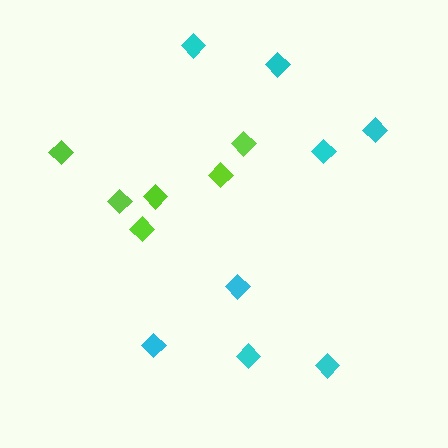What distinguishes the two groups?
There are 2 groups: one group of cyan diamonds (8) and one group of lime diamonds (6).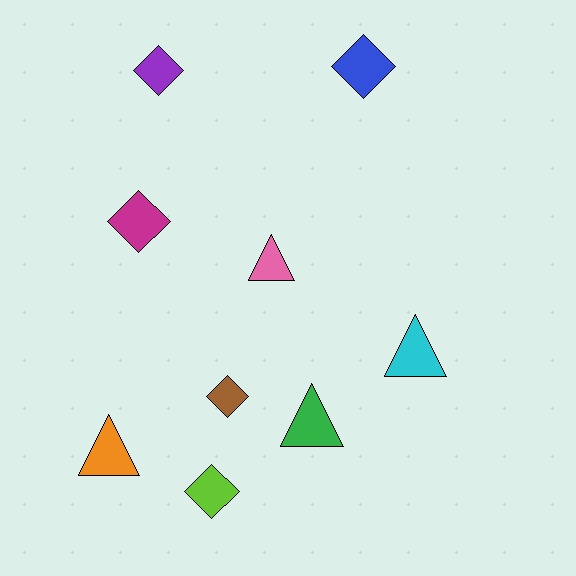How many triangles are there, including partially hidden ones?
There are 4 triangles.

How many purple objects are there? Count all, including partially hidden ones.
There is 1 purple object.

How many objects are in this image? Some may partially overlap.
There are 9 objects.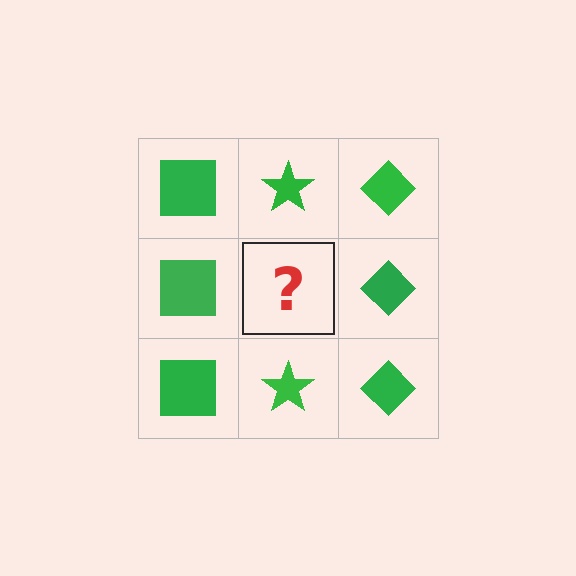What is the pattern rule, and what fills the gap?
The rule is that each column has a consistent shape. The gap should be filled with a green star.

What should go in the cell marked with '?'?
The missing cell should contain a green star.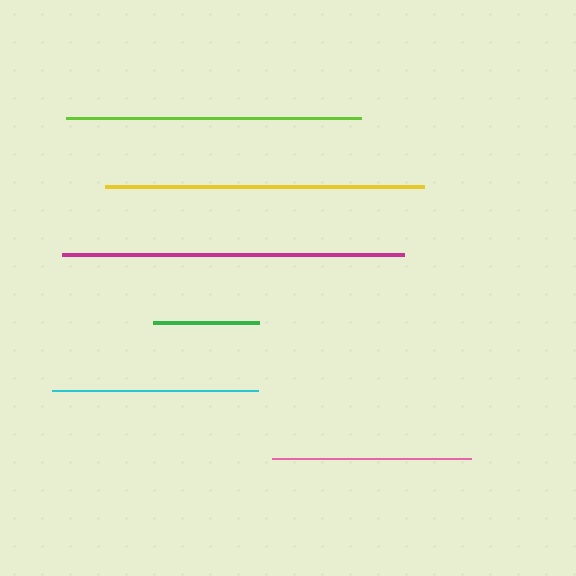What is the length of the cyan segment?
The cyan segment is approximately 206 pixels long.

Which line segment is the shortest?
The green line is the shortest at approximately 106 pixels.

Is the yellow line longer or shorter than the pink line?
The yellow line is longer than the pink line.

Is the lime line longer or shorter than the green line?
The lime line is longer than the green line.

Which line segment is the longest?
The magenta line is the longest at approximately 342 pixels.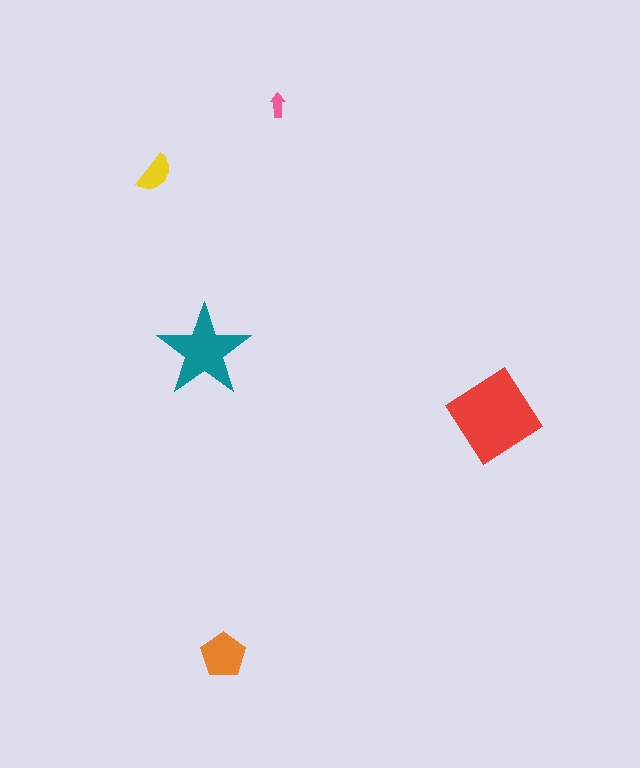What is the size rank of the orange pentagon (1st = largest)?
3rd.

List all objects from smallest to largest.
The pink arrow, the yellow semicircle, the orange pentagon, the teal star, the red diamond.